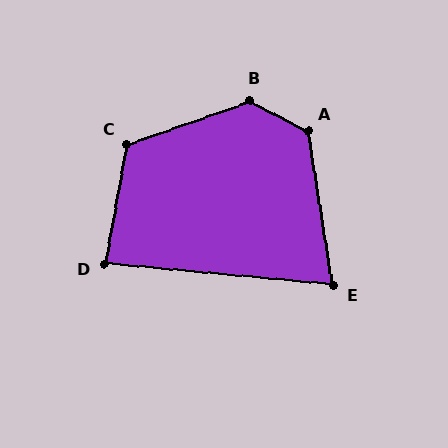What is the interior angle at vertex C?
Approximately 120 degrees (obtuse).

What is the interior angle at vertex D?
Approximately 85 degrees (approximately right).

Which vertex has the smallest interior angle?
E, at approximately 75 degrees.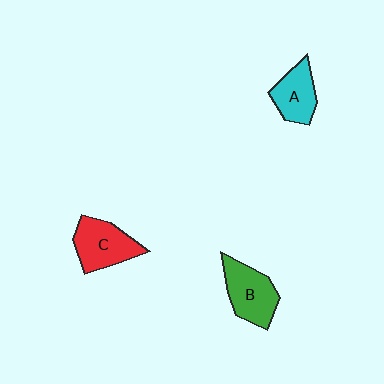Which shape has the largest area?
Shape C (red).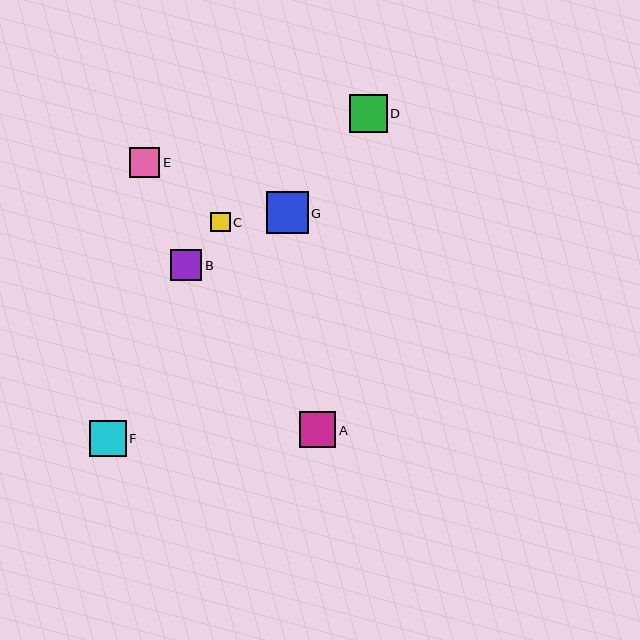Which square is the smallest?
Square C is the smallest with a size of approximately 20 pixels.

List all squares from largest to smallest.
From largest to smallest: G, D, F, A, B, E, C.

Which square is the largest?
Square G is the largest with a size of approximately 42 pixels.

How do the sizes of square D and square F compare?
Square D and square F are approximately the same size.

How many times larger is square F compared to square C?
Square F is approximately 1.8 times the size of square C.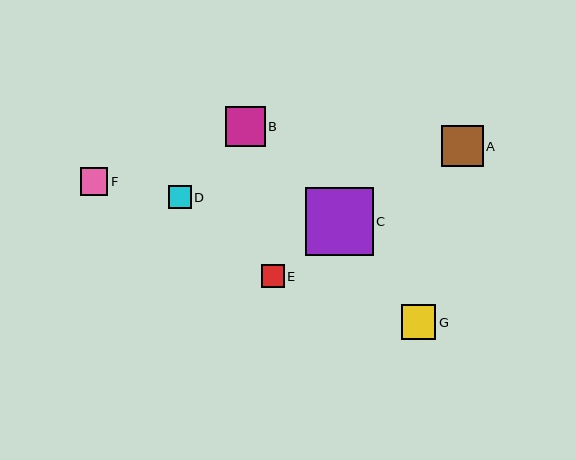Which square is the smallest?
Square E is the smallest with a size of approximately 22 pixels.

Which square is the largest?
Square C is the largest with a size of approximately 68 pixels.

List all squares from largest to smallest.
From largest to smallest: C, A, B, G, F, D, E.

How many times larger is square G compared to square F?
Square G is approximately 1.3 times the size of square F.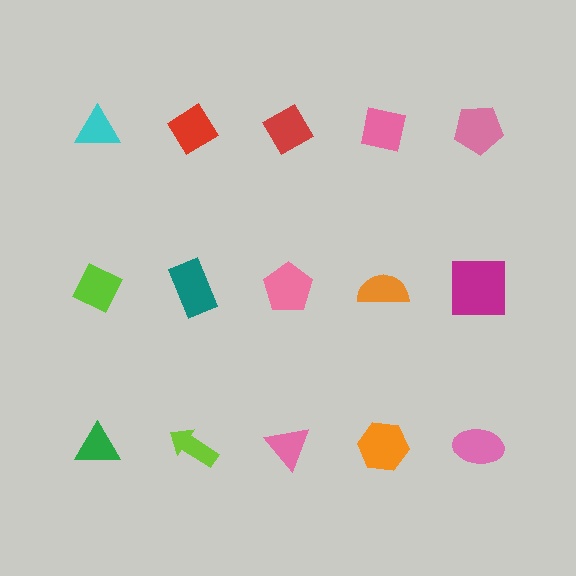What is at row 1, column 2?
A red diamond.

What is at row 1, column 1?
A cyan triangle.